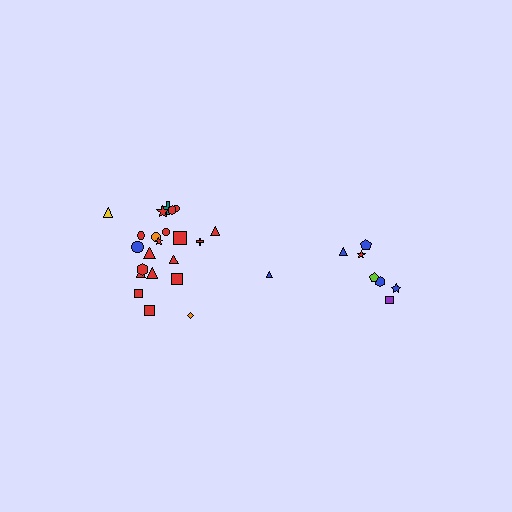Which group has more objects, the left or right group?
The left group.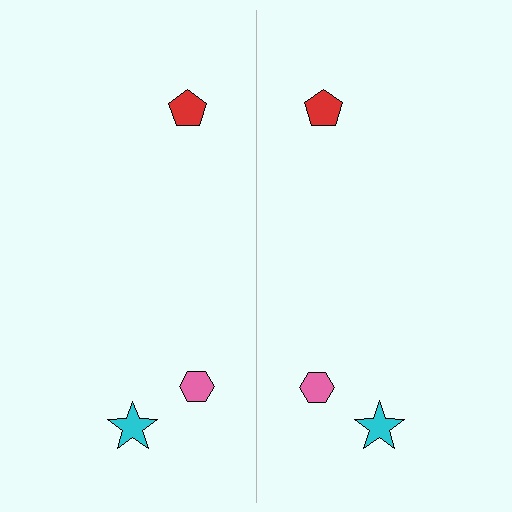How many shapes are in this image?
There are 6 shapes in this image.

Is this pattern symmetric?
Yes, this pattern has bilateral (reflection) symmetry.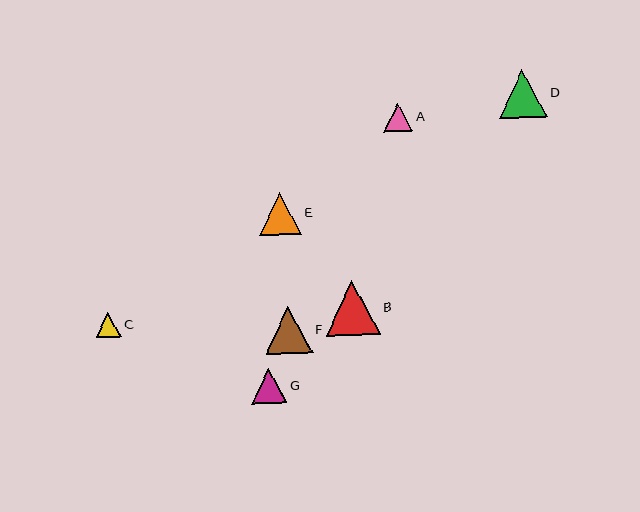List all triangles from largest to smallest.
From largest to smallest: B, D, F, E, G, A, C.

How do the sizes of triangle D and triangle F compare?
Triangle D and triangle F are approximately the same size.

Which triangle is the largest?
Triangle B is the largest with a size of approximately 55 pixels.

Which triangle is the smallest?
Triangle C is the smallest with a size of approximately 26 pixels.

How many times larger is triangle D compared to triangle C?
Triangle D is approximately 1.9 times the size of triangle C.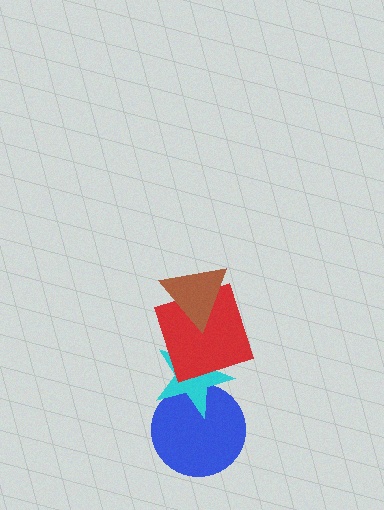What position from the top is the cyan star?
The cyan star is 3rd from the top.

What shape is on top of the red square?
The brown triangle is on top of the red square.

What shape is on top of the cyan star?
The red square is on top of the cyan star.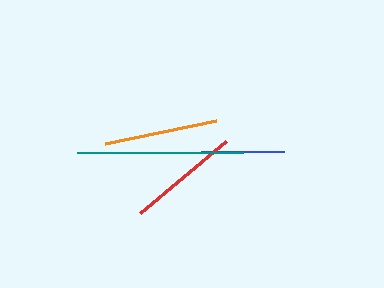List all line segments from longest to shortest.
From longest to shortest: teal, orange, red, blue.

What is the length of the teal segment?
The teal segment is approximately 165 pixels long.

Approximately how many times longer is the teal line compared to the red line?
The teal line is approximately 1.5 times the length of the red line.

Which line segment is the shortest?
The blue line is the shortest at approximately 83 pixels.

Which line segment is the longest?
The teal line is the longest at approximately 165 pixels.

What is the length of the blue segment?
The blue segment is approximately 83 pixels long.